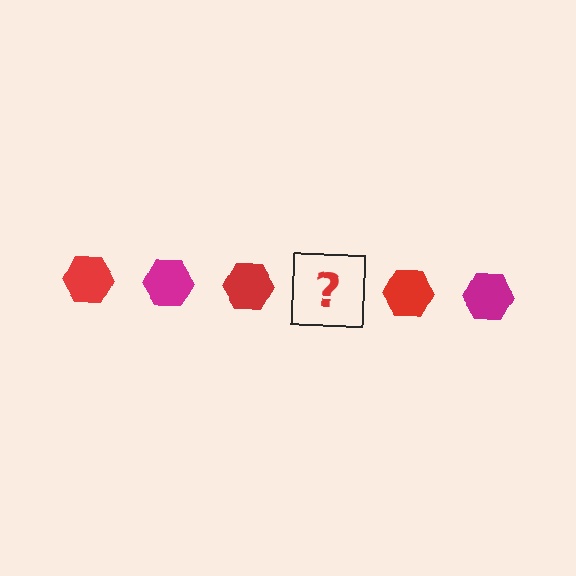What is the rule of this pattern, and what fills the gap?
The rule is that the pattern cycles through red, magenta hexagons. The gap should be filled with a magenta hexagon.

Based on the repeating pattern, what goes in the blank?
The blank should be a magenta hexagon.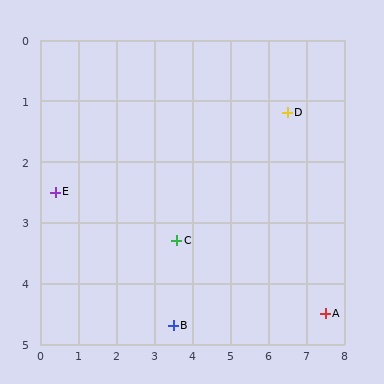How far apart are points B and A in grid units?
Points B and A are about 4.0 grid units apart.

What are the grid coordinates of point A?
Point A is at approximately (7.5, 4.5).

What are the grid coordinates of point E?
Point E is at approximately (0.4, 2.5).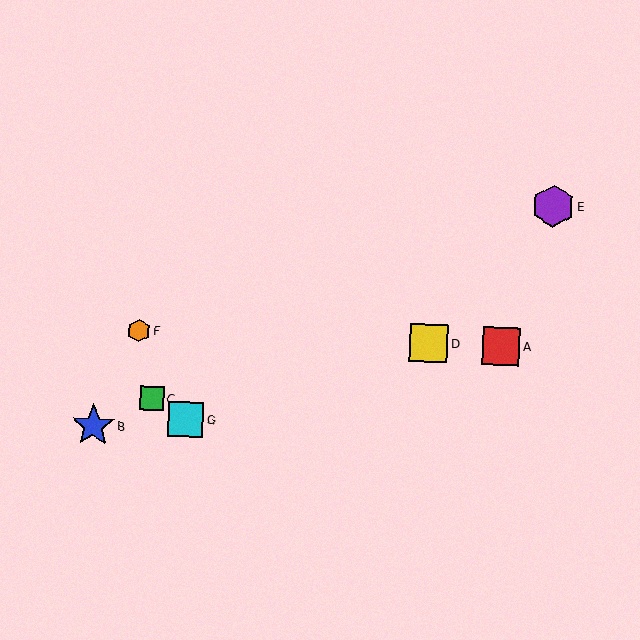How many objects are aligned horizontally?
3 objects (A, D, F) are aligned horizontally.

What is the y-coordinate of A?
Object A is at y≈346.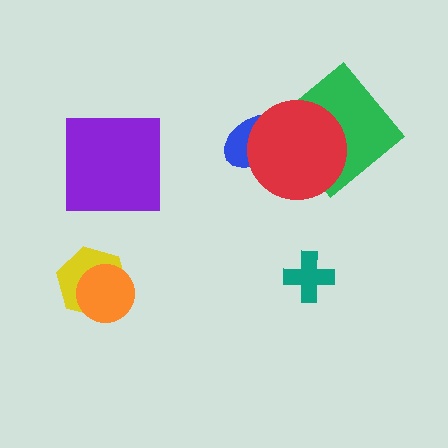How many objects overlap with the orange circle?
1 object overlaps with the orange circle.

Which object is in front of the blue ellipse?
The red circle is in front of the blue ellipse.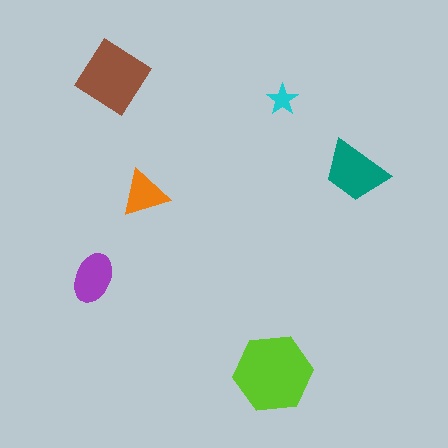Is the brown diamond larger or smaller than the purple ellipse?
Larger.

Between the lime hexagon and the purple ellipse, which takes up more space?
The lime hexagon.